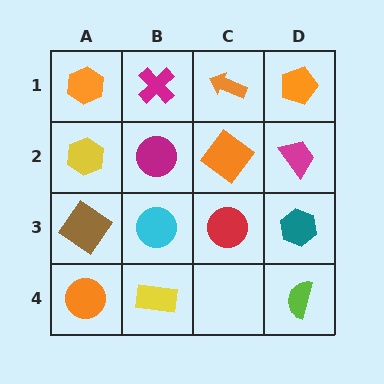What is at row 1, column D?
An orange pentagon.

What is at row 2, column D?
A magenta trapezoid.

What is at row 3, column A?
A brown diamond.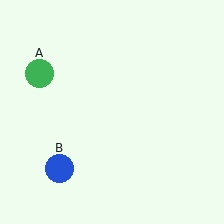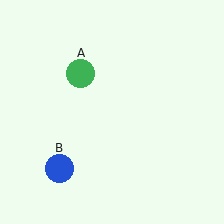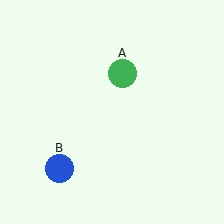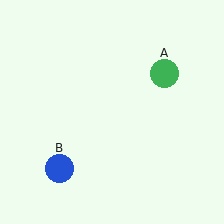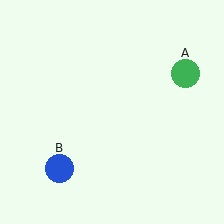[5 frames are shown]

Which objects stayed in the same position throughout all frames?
Blue circle (object B) remained stationary.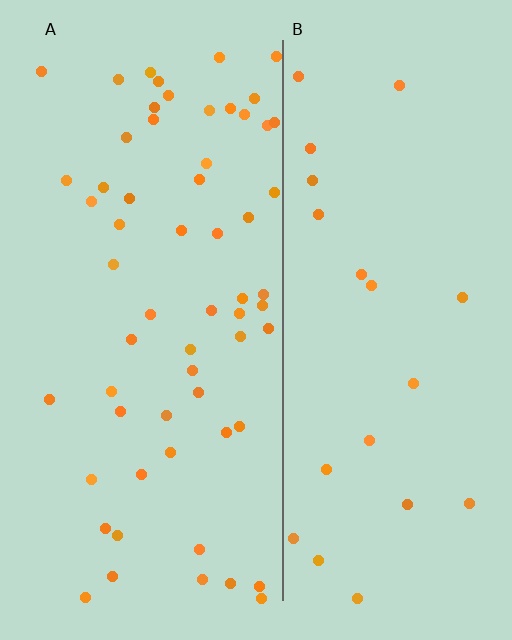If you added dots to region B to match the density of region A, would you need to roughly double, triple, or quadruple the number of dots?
Approximately triple.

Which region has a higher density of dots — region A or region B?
A (the left).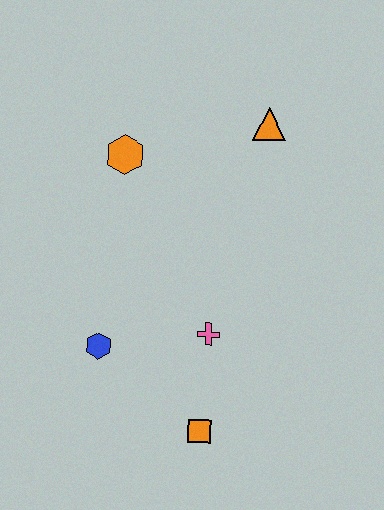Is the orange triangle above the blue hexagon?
Yes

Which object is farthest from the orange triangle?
The orange square is farthest from the orange triangle.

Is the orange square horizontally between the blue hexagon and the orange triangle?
Yes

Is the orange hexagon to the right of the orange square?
No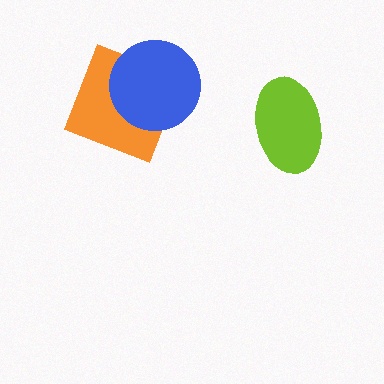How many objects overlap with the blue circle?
1 object overlaps with the blue circle.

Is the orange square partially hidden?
Yes, it is partially covered by another shape.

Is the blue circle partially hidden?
No, no other shape covers it.